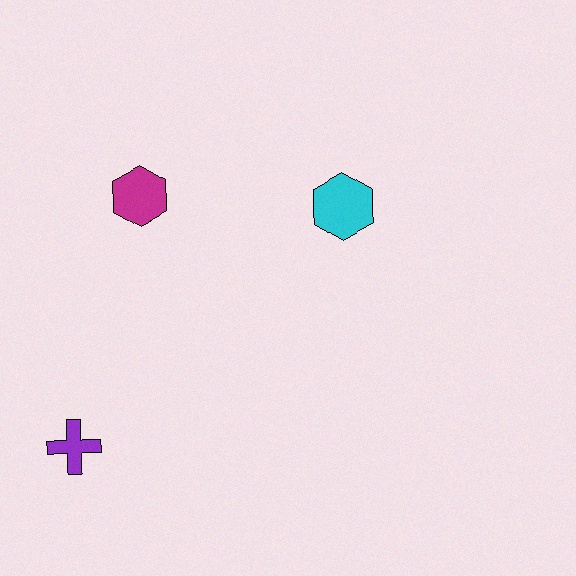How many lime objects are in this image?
There are no lime objects.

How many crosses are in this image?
There is 1 cross.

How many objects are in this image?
There are 3 objects.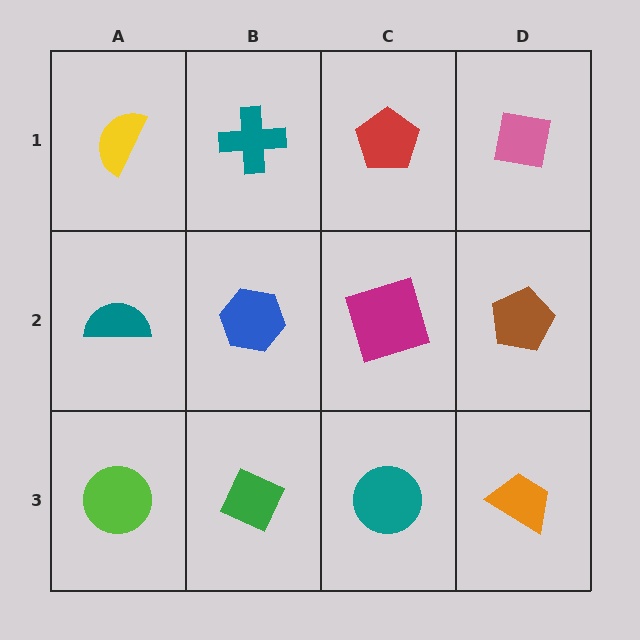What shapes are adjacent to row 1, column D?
A brown pentagon (row 2, column D), a red pentagon (row 1, column C).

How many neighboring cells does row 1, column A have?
2.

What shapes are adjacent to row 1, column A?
A teal semicircle (row 2, column A), a teal cross (row 1, column B).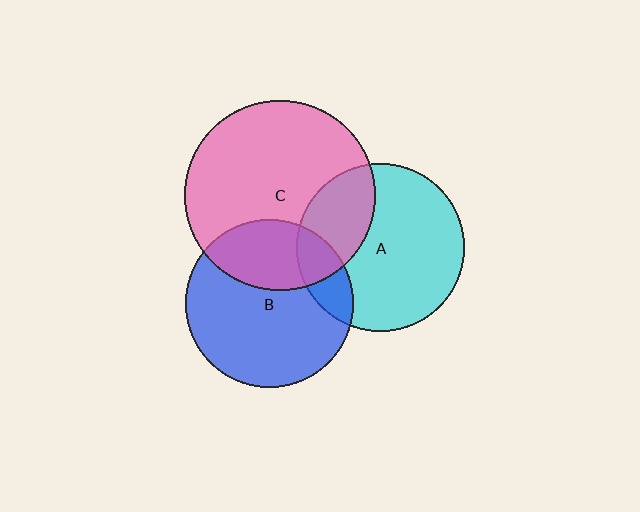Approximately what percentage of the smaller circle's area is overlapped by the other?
Approximately 30%.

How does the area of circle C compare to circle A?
Approximately 1.3 times.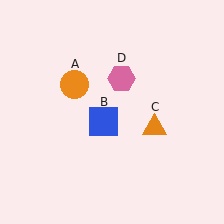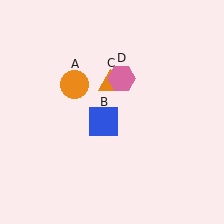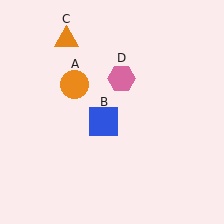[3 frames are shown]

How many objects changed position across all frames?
1 object changed position: orange triangle (object C).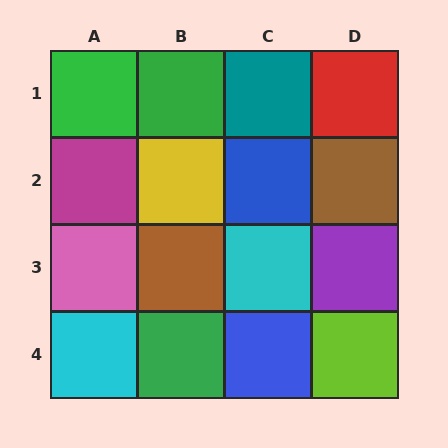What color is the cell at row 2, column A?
Magenta.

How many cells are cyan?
2 cells are cyan.